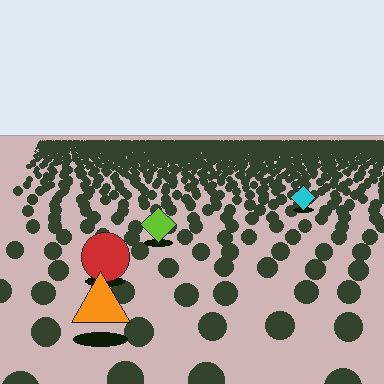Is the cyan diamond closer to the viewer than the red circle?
No. The red circle is closer — you can tell from the texture gradient: the ground texture is coarser near it.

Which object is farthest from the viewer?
The cyan diamond is farthest from the viewer. It appears smaller and the ground texture around it is denser.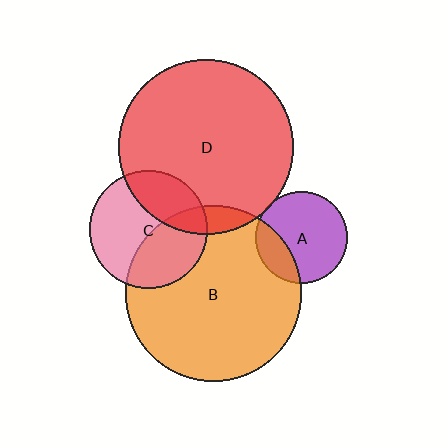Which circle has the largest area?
Circle B (orange).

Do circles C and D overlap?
Yes.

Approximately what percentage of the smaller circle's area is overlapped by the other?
Approximately 30%.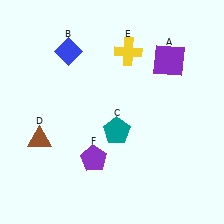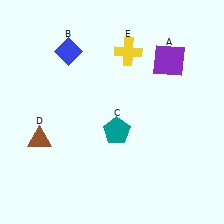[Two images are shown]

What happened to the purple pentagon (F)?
The purple pentagon (F) was removed in Image 2. It was in the bottom-left area of Image 1.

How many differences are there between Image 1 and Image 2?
There is 1 difference between the two images.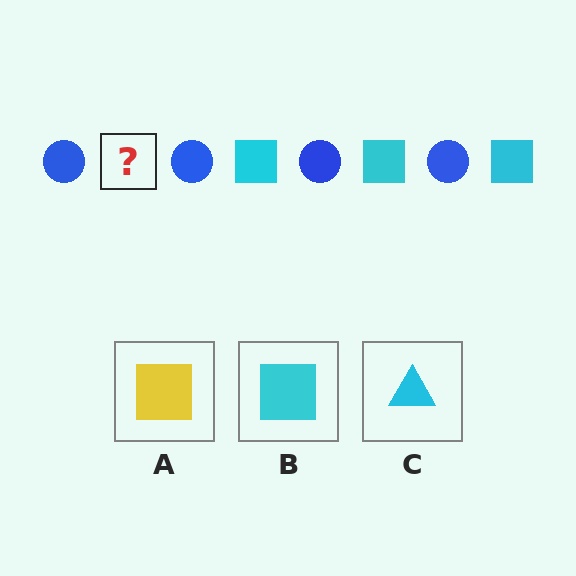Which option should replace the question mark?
Option B.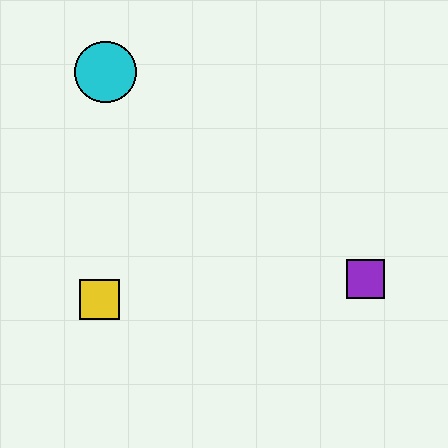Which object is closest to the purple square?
The yellow square is closest to the purple square.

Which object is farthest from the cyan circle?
The purple square is farthest from the cyan circle.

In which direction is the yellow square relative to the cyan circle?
The yellow square is below the cyan circle.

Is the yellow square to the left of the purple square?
Yes